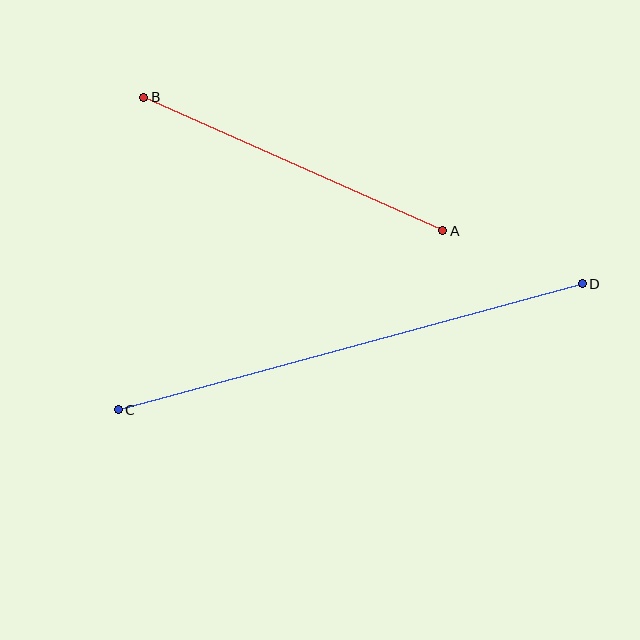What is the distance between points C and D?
The distance is approximately 481 pixels.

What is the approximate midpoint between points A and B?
The midpoint is at approximately (293, 164) pixels.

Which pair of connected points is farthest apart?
Points C and D are farthest apart.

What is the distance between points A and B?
The distance is approximately 328 pixels.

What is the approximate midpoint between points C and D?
The midpoint is at approximately (350, 347) pixels.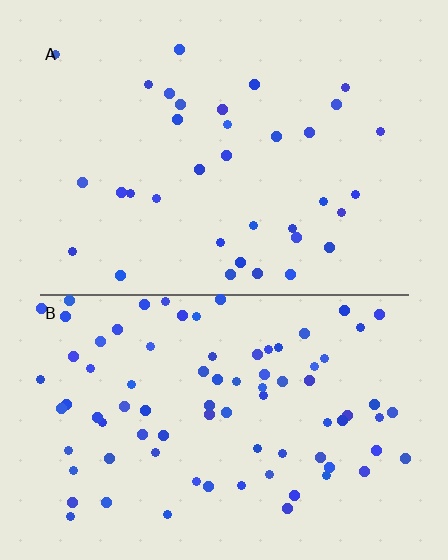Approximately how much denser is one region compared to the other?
Approximately 2.4× — region B over region A.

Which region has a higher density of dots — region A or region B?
B (the bottom).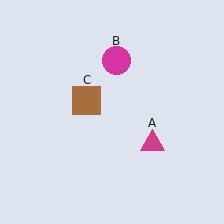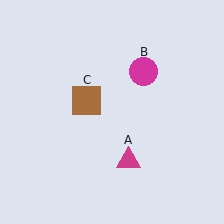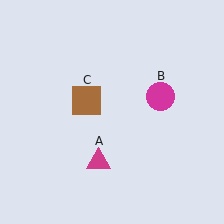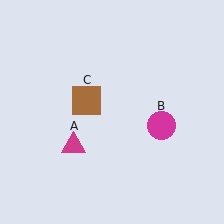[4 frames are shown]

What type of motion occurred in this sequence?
The magenta triangle (object A), magenta circle (object B) rotated clockwise around the center of the scene.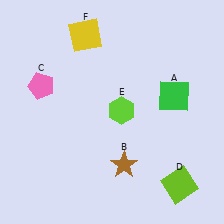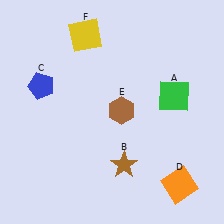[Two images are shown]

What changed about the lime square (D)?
In Image 1, D is lime. In Image 2, it changed to orange.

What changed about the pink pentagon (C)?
In Image 1, C is pink. In Image 2, it changed to blue.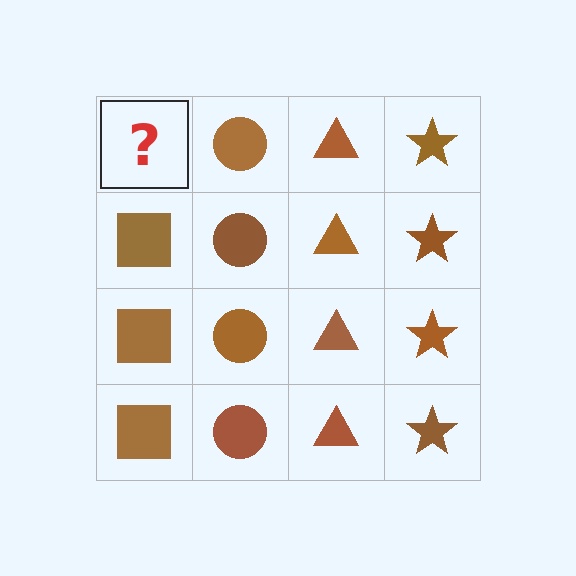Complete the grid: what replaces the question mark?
The question mark should be replaced with a brown square.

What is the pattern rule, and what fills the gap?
The rule is that each column has a consistent shape. The gap should be filled with a brown square.